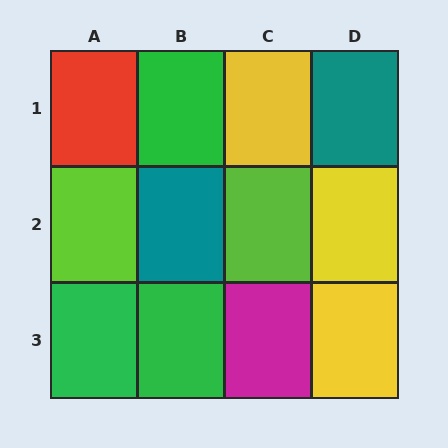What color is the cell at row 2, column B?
Teal.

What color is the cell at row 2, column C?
Lime.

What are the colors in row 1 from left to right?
Red, green, yellow, teal.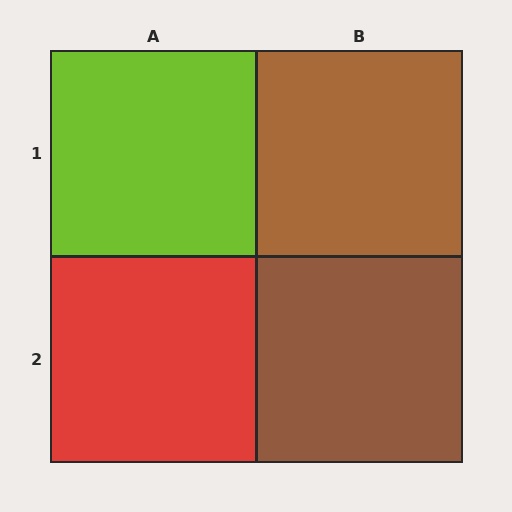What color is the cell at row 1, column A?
Lime.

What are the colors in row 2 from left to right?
Red, brown.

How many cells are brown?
2 cells are brown.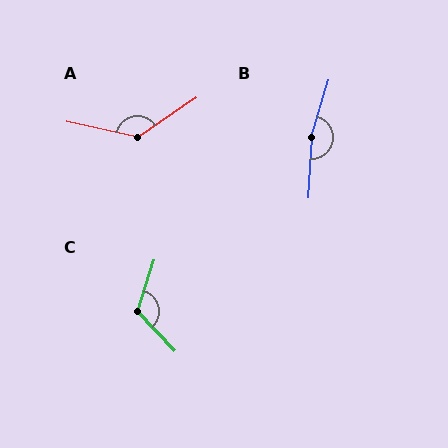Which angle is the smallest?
C, at approximately 119 degrees.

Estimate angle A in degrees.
Approximately 133 degrees.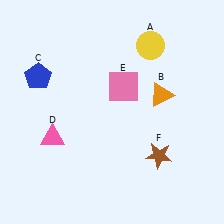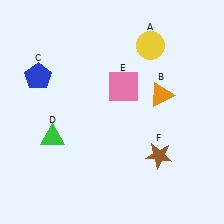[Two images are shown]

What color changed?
The triangle (D) changed from pink in Image 1 to green in Image 2.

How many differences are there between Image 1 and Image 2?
There is 1 difference between the two images.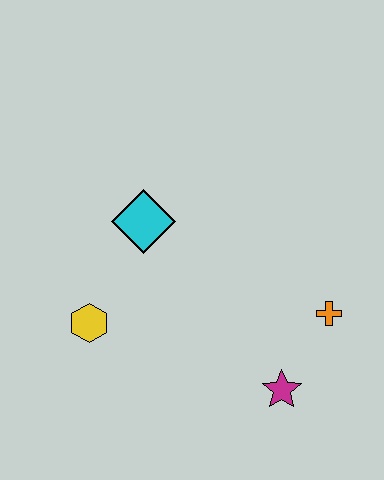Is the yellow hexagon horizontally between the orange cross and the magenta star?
No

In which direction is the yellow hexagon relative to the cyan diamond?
The yellow hexagon is below the cyan diamond.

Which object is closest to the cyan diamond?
The yellow hexagon is closest to the cyan diamond.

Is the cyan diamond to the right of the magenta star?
No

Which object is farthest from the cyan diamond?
The magenta star is farthest from the cyan diamond.